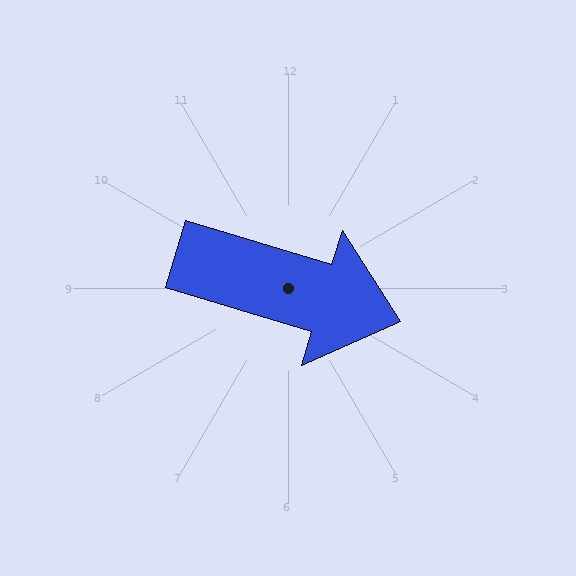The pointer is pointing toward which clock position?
Roughly 4 o'clock.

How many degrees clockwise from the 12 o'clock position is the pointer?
Approximately 107 degrees.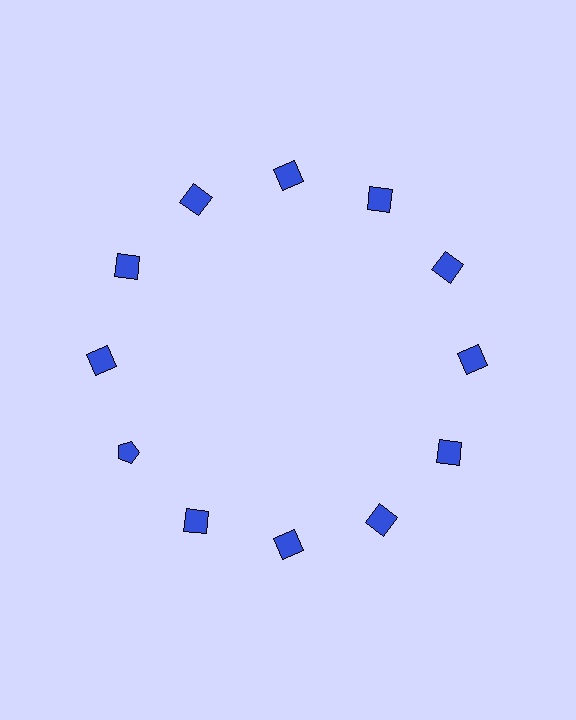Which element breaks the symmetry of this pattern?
The blue pentagon at roughly the 8 o'clock position breaks the symmetry. All other shapes are blue squares.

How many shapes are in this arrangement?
There are 12 shapes arranged in a ring pattern.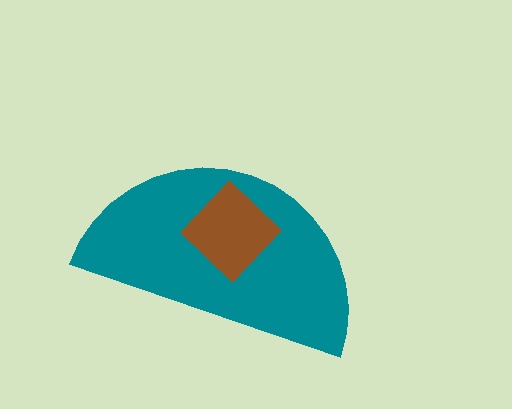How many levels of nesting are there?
2.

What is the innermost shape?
The brown diamond.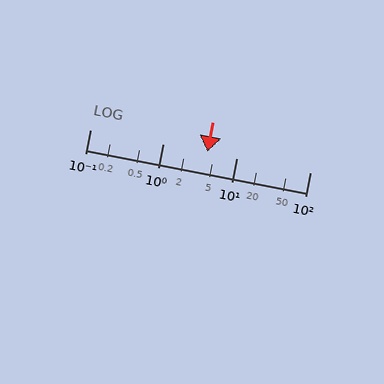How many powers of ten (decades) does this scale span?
The scale spans 3 decades, from 0.1 to 100.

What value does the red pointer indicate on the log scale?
The pointer indicates approximately 4.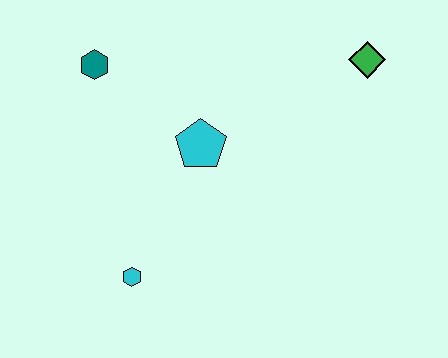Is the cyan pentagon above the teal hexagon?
No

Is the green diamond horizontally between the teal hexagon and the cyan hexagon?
No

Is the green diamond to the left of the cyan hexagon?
No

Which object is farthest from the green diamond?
The cyan hexagon is farthest from the green diamond.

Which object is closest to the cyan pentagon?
The teal hexagon is closest to the cyan pentagon.